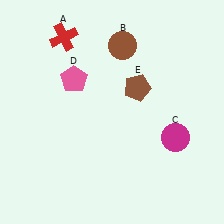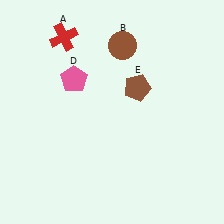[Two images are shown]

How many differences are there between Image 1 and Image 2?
There is 1 difference between the two images.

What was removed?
The magenta circle (C) was removed in Image 2.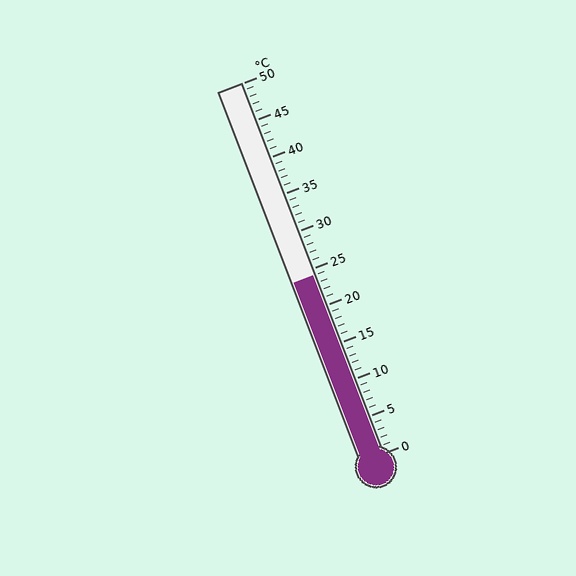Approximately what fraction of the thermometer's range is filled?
The thermometer is filled to approximately 50% of its range.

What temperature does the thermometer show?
The thermometer shows approximately 24°C.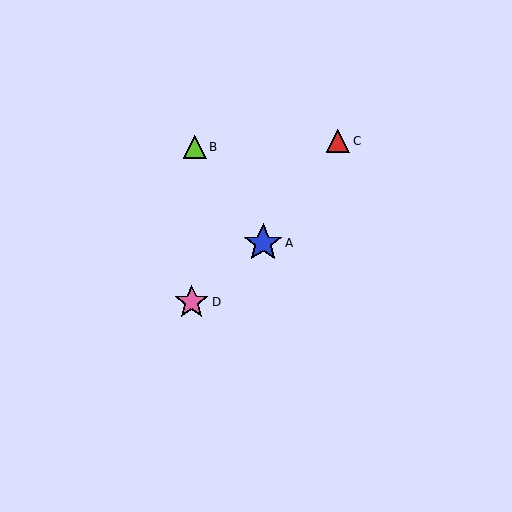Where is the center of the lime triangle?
The center of the lime triangle is at (195, 147).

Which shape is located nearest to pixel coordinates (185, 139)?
The lime triangle (labeled B) at (195, 147) is nearest to that location.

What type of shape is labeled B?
Shape B is a lime triangle.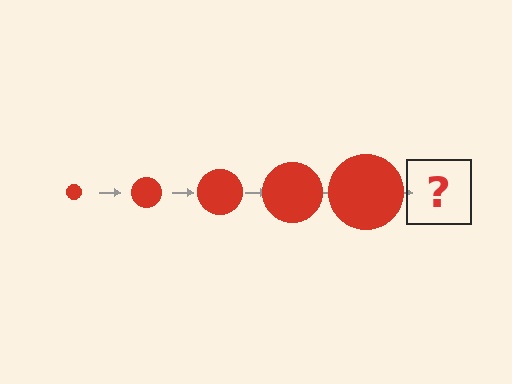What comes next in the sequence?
The next element should be a red circle, larger than the previous one.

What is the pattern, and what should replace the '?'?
The pattern is that the circle gets progressively larger each step. The '?' should be a red circle, larger than the previous one.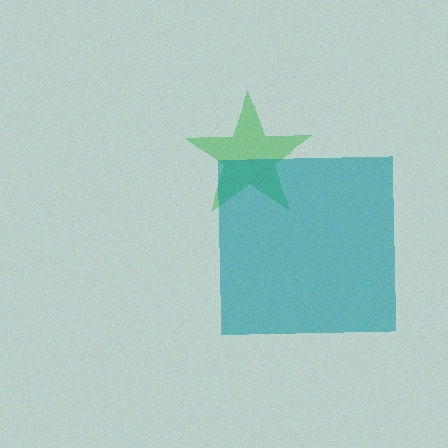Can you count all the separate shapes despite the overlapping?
Yes, there are 2 separate shapes.